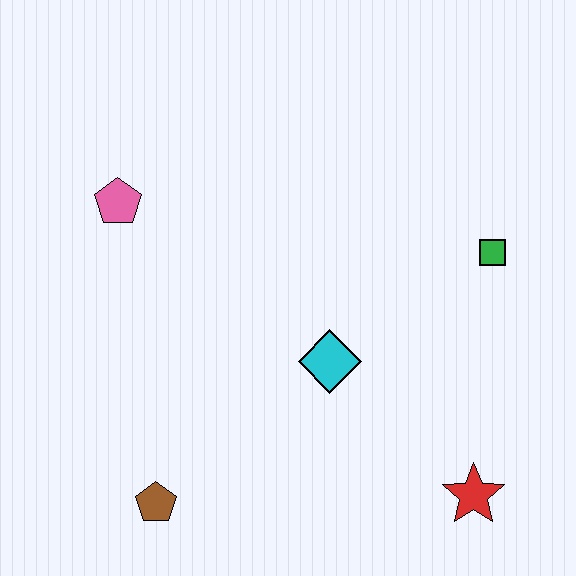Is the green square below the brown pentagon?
No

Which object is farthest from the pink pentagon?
The red star is farthest from the pink pentagon.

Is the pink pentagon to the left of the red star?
Yes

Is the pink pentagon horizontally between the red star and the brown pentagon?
No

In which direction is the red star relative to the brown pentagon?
The red star is to the right of the brown pentagon.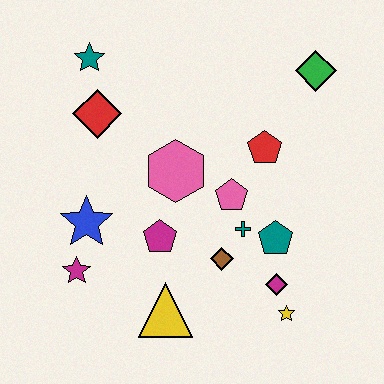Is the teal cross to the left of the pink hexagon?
No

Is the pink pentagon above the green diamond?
No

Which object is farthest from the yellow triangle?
The green diamond is farthest from the yellow triangle.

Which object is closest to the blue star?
The magenta star is closest to the blue star.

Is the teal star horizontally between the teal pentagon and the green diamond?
No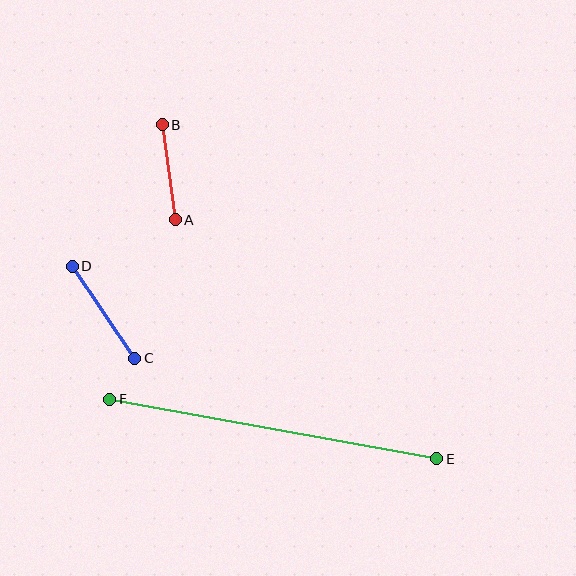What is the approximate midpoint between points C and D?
The midpoint is at approximately (104, 312) pixels.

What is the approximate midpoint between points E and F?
The midpoint is at approximately (273, 429) pixels.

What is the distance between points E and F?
The distance is approximately 333 pixels.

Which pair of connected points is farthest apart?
Points E and F are farthest apart.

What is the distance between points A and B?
The distance is approximately 96 pixels.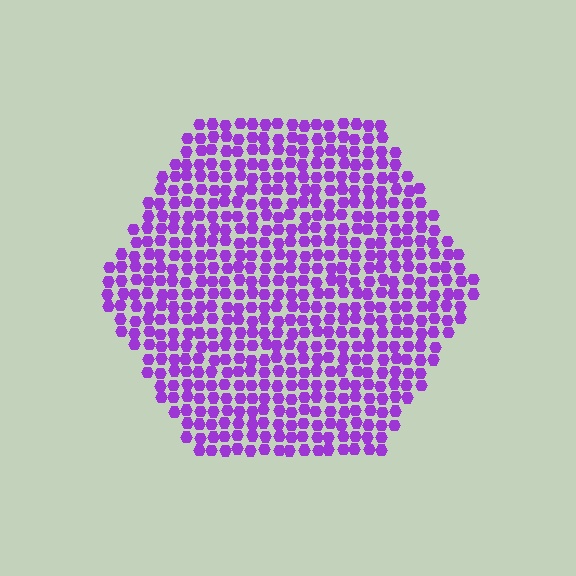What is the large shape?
The large shape is a hexagon.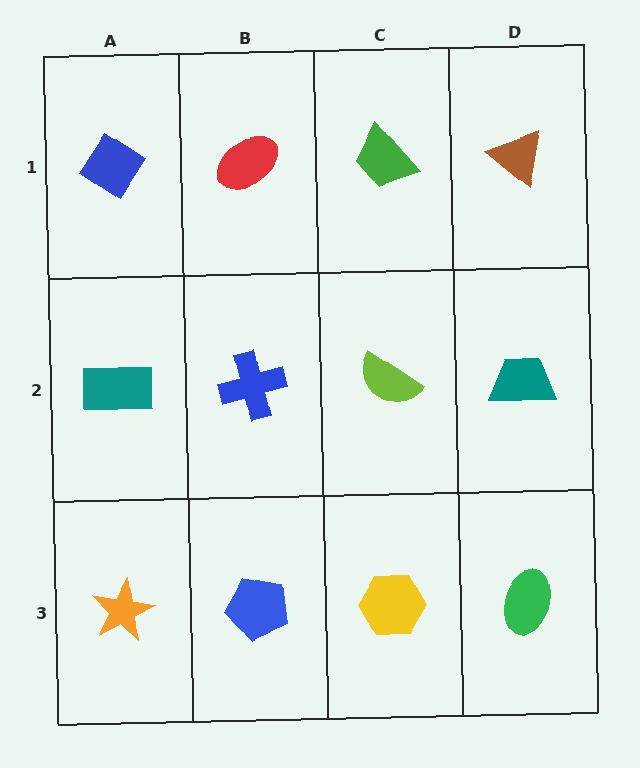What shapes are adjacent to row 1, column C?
A lime semicircle (row 2, column C), a red ellipse (row 1, column B), a brown triangle (row 1, column D).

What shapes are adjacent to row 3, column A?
A teal rectangle (row 2, column A), a blue pentagon (row 3, column B).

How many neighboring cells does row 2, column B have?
4.